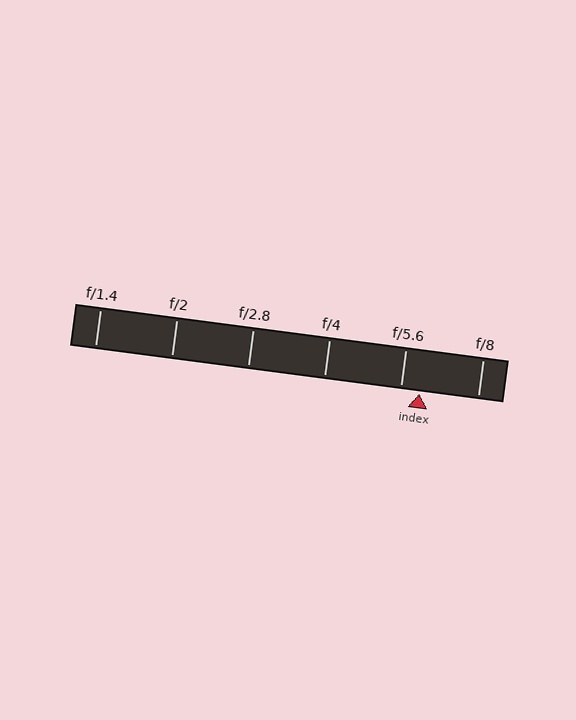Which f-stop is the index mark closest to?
The index mark is closest to f/5.6.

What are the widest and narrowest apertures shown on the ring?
The widest aperture shown is f/1.4 and the narrowest is f/8.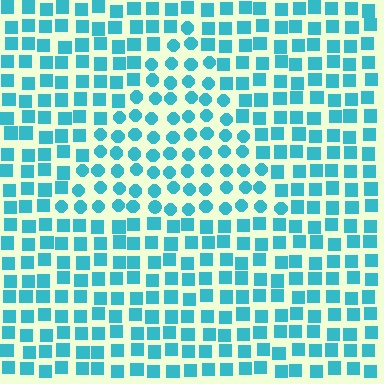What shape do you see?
I see a triangle.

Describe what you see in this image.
The image is filled with small cyan elements arranged in a uniform grid. A triangle-shaped region contains circles, while the surrounding area contains squares. The boundary is defined purely by the change in element shape.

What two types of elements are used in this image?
The image uses circles inside the triangle region and squares outside it.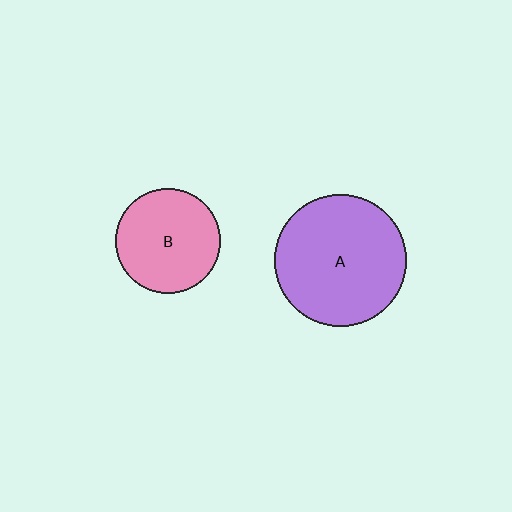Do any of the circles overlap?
No, none of the circles overlap.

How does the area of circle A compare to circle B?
Approximately 1.6 times.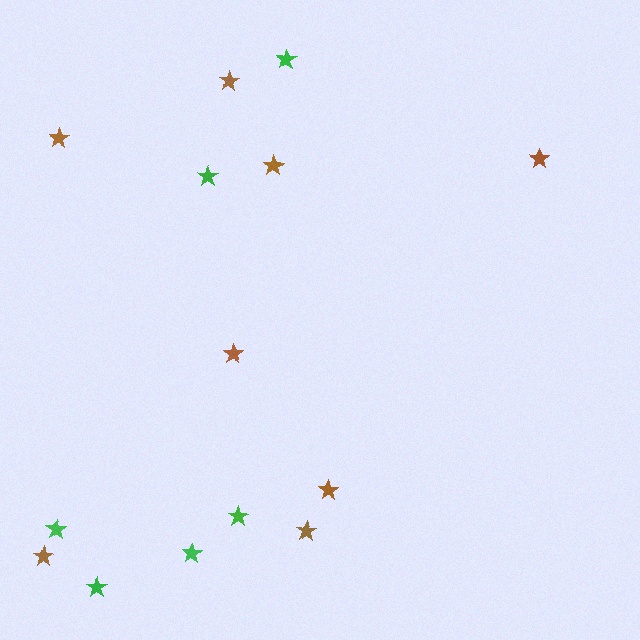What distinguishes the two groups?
There are 2 groups: one group of brown stars (8) and one group of green stars (6).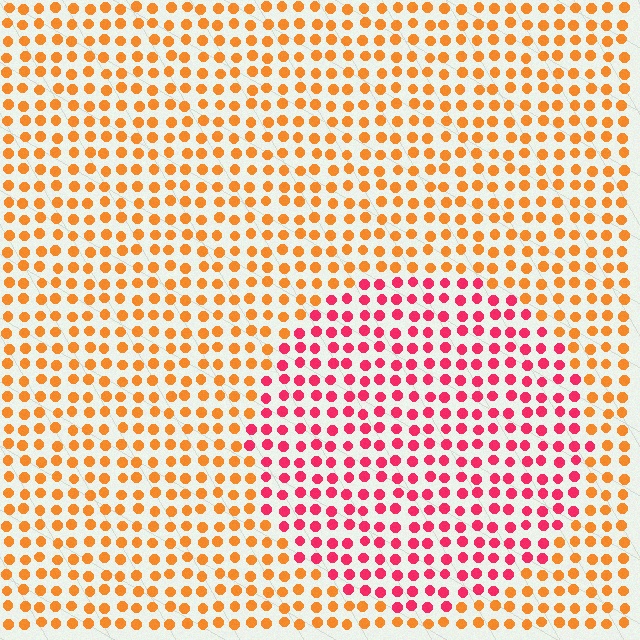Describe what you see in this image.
The image is filled with small orange elements in a uniform arrangement. A circle-shaped region is visible where the elements are tinted to a slightly different hue, forming a subtle color boundary.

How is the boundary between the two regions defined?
The boundary is defined purely by a slight shift in hue (about 46 degrees). Spacing, size, and orientation are identical on both sides.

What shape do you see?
I see a circle.